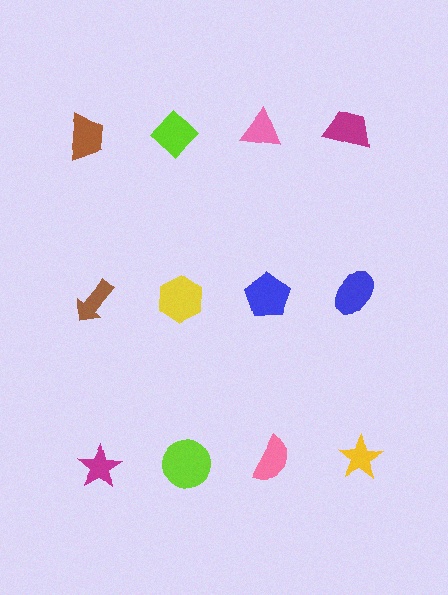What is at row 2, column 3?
A blue pentagon.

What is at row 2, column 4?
A blue ellipse.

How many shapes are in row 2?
4 shapes.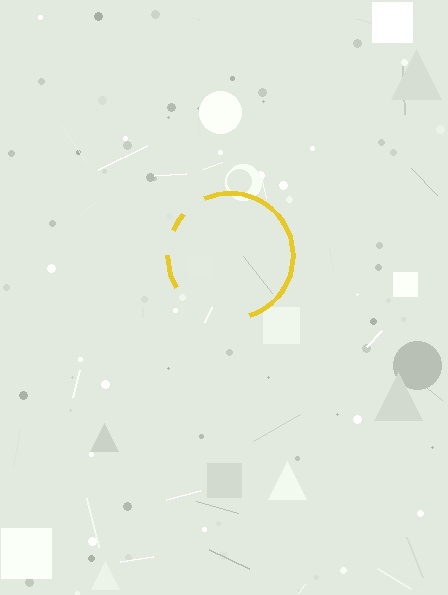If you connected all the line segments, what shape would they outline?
They would outline a circle.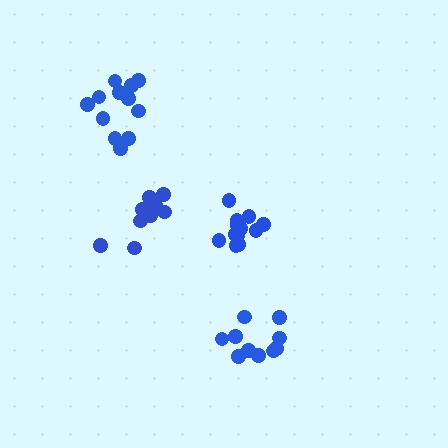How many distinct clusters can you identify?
There are 4 distinct clusters.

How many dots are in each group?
Group 1: 13 dots, Group 2: 10 dots, Group 3: 12 dots, Group 4: 11 dots (46 total).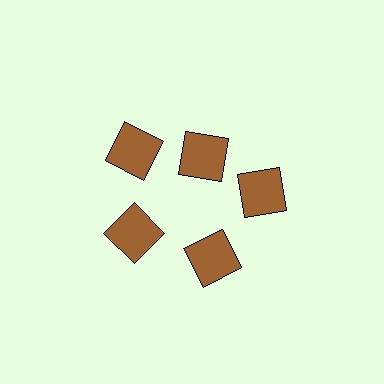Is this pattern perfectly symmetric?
No. The 5 brown squares are arranged in a ring, but one element near the 1 o'clock position is pulled inward toward the center, breaking the 5-fold rotational symmetry.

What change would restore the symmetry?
The symmetry would be restored by moving it outward, back onto the ring so that all 5 squares sit at equal angles and equal distance from the center.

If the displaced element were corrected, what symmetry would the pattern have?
It would have 5-fold rotational symmetry — the pattern would map onto itself every 72 degrees.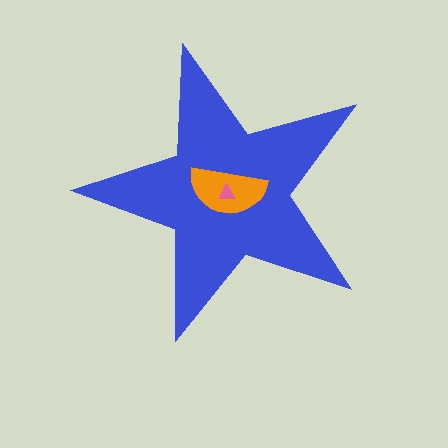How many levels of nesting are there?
3.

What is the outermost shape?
The blue star.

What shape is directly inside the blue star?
The orange semicircle.